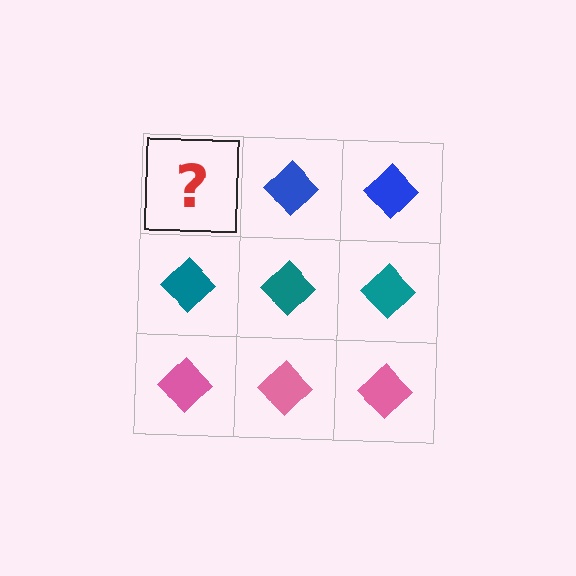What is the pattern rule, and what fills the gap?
The rule is that each row has a consistent color. The gap should be filled with a blue diamond.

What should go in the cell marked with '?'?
The missing cell should contain a blue diamond.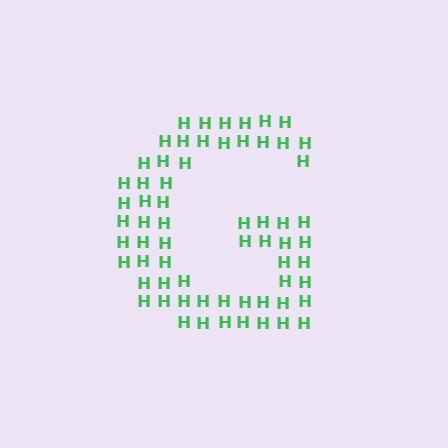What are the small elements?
The small elements are letter H's.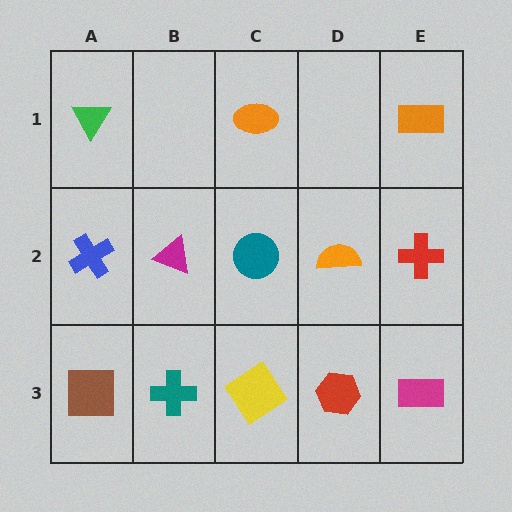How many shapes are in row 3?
5 shapes.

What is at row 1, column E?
An orange rectangle.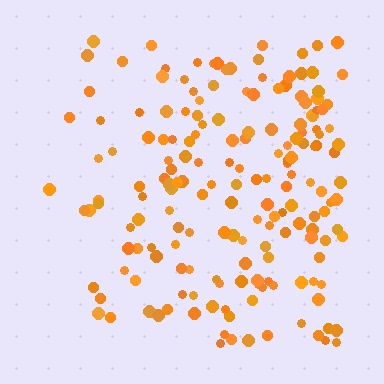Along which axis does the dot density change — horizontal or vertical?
Horizontal.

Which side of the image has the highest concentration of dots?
The right.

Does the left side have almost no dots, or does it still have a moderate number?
Still a moderate number, just noticeably fewer than the right.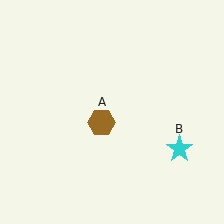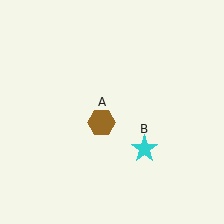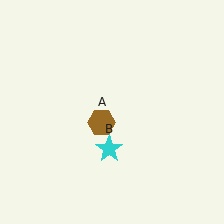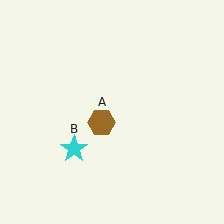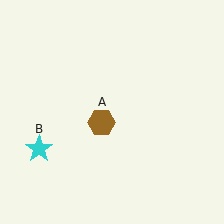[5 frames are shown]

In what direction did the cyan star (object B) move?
The cyan star (object B) moved left.